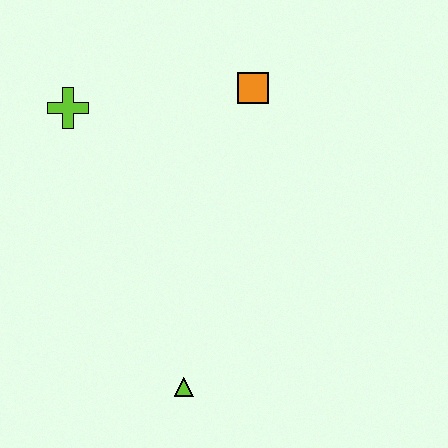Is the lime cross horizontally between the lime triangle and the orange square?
No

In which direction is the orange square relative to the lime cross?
The orange square is to the right of the lime cross.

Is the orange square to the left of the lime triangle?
No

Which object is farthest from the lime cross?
The lime triangle is farthest from the lime cross.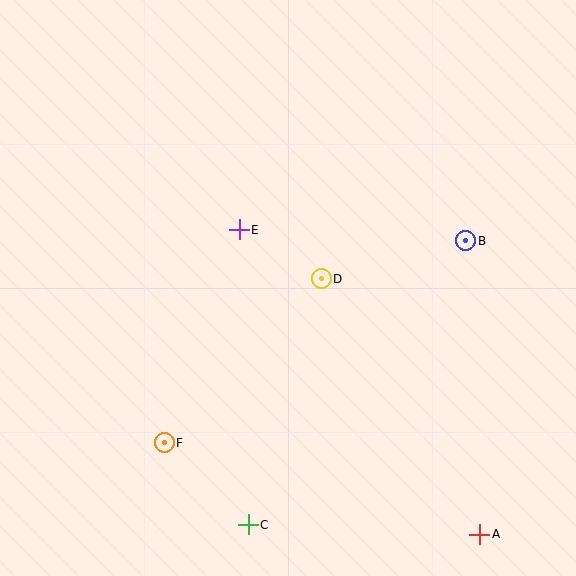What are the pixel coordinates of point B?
Point B is at (466, 241).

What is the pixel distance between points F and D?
The distance between F and D is 227 pixels.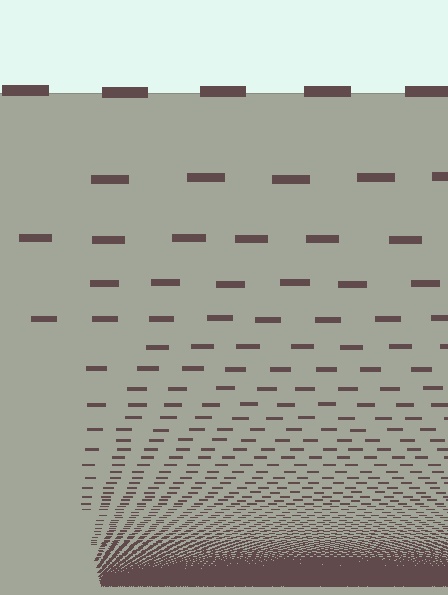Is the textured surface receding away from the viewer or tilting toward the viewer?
The surface appears to tilt toward the viewer. Texture elements get larger and sparser toward the top.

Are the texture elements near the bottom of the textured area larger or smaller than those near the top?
Smaller. The gradient is inverted — elements near the bottom are smaller and denser.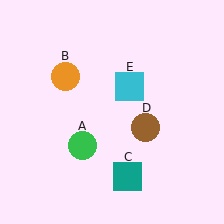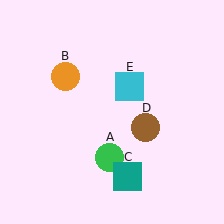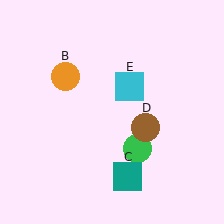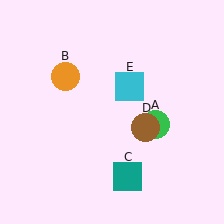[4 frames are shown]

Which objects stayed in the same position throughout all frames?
Orange circle (object B) and teal square (object C) and brown circle (object D) and cyan square (object E) remained stationary.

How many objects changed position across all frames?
1 object changed position: green circle (object A).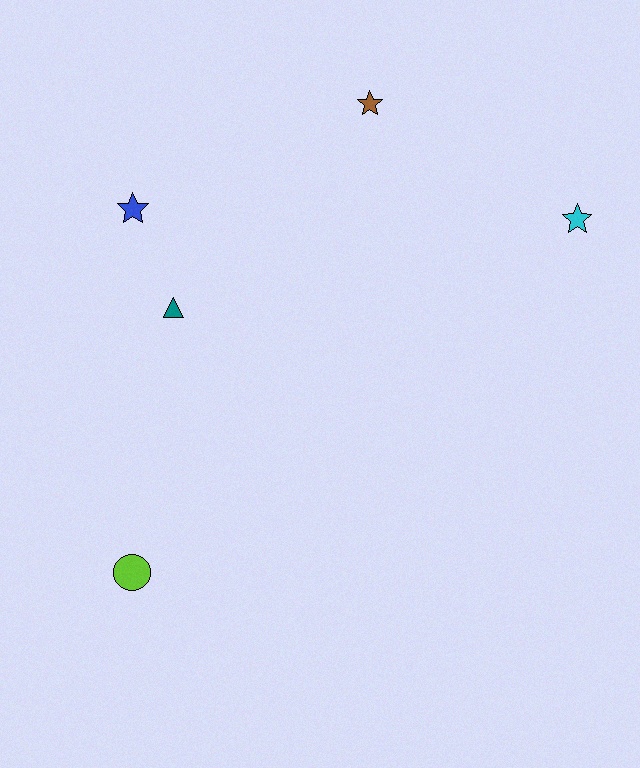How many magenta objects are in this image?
There are no magenta objects.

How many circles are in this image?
There is 1 circle.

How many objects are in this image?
There are 5 objects.